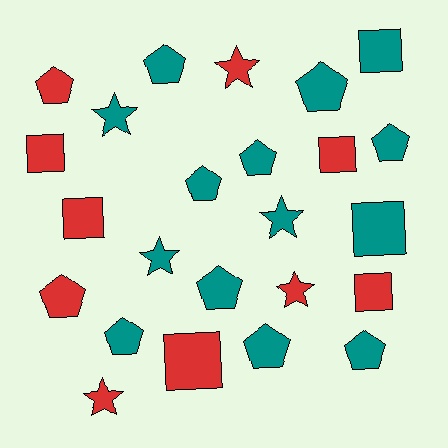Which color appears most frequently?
Teal, with 14 objects.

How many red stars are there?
There are 3 red stars.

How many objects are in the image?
There are 24 objects.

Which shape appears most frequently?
Pentagon, with 11 objects.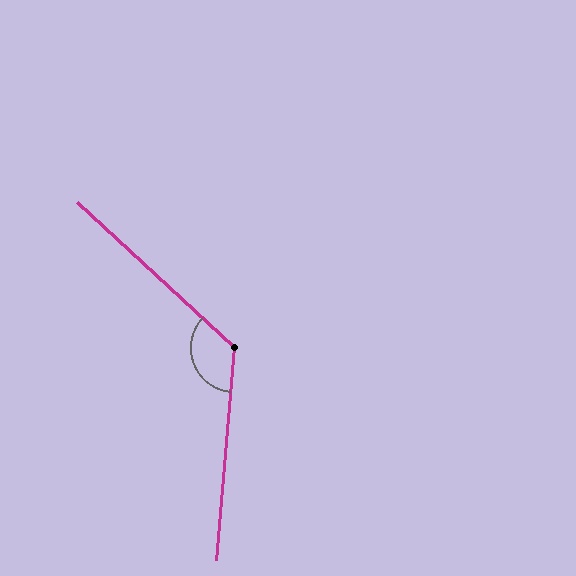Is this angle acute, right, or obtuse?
It is obtuse.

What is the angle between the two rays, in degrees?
Approximately 128 degrees.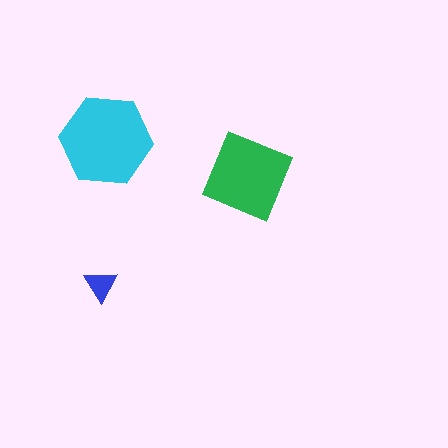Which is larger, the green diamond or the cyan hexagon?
The cyan hexagon.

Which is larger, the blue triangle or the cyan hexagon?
The cyan hexagon.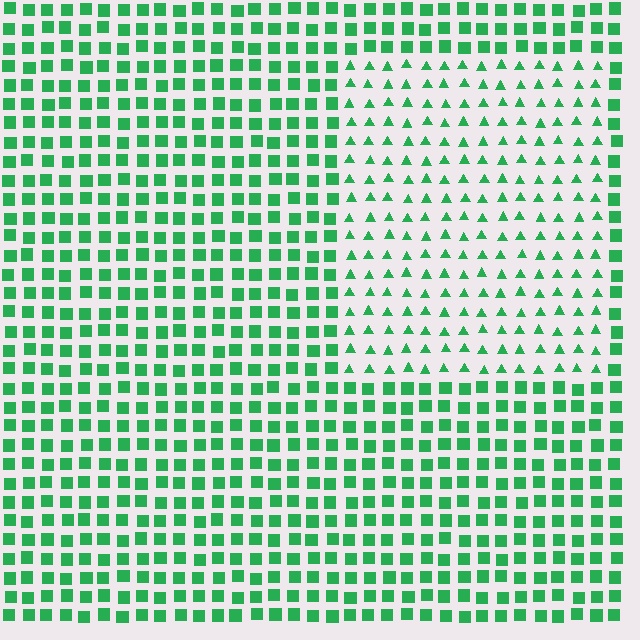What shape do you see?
I see a rectangle.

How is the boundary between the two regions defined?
The boundary is defined by a change in element shape: triangles inside vs. squares outside. All elements share the same color and spacing.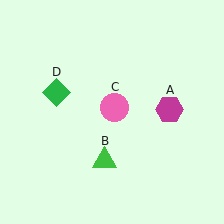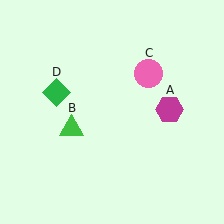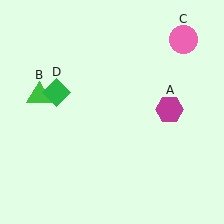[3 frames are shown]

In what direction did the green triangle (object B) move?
The green triangle (object B) moved up and to the left.